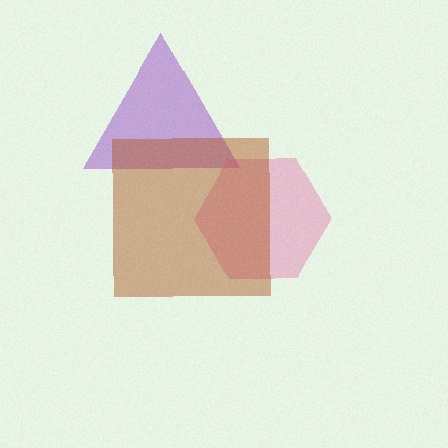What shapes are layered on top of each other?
The layered shapes are: a purple triangle, a pink hexagon, a brown square.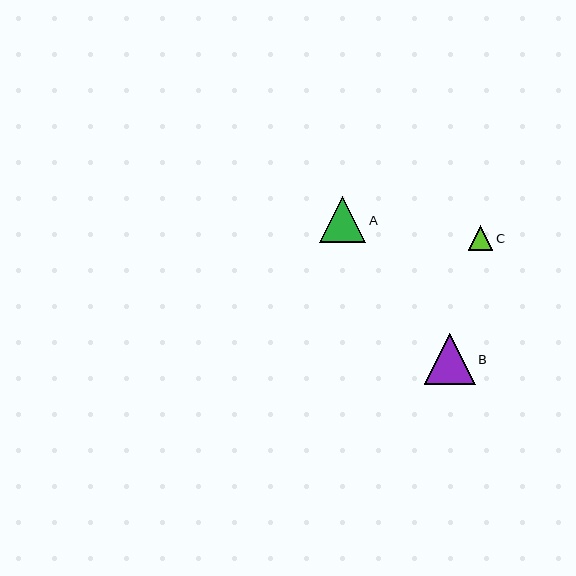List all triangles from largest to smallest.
From largest to smallest: B, A, C.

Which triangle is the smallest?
Triangle C is the smallest with a size of approximately 25 pixels.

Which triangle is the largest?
Triangle B is the largest with a size of approximately 50 pixels.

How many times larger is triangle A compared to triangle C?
Triangle A is approximately 1.9 times the size of triangle C.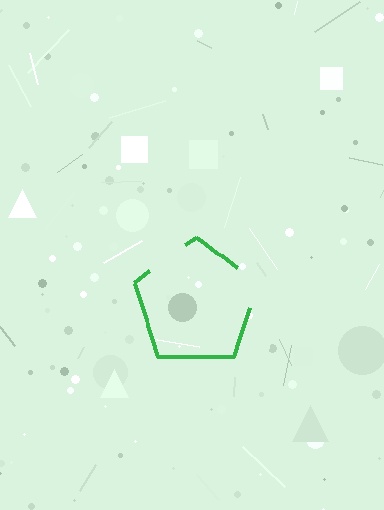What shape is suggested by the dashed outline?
The dashed outline suggests a pentagon.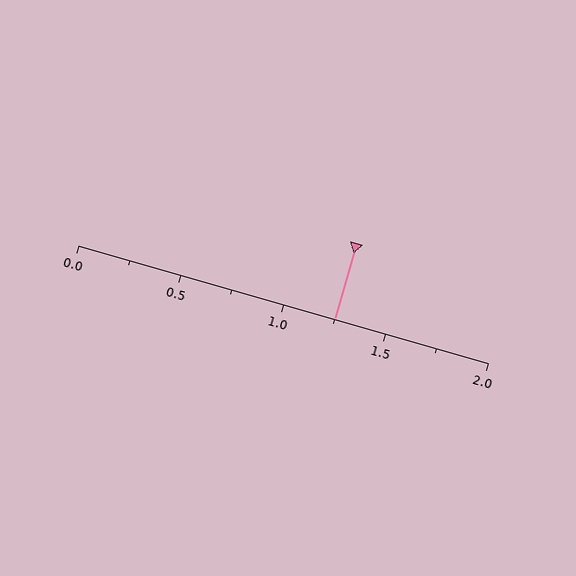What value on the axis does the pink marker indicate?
The marker indicates approximately 1.25.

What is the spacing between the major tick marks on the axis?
The major ticks are spaced 0.5 apart.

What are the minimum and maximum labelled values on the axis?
The axis runs from 0.0 to 2.0.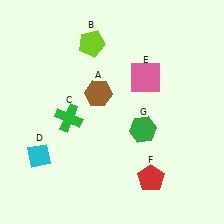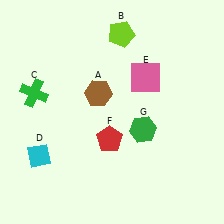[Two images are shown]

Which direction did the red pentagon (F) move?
The red pentagon (F) moved left.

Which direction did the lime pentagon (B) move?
The lime pentagon (B) moved right.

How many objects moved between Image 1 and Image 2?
3 objects moved between the two images.